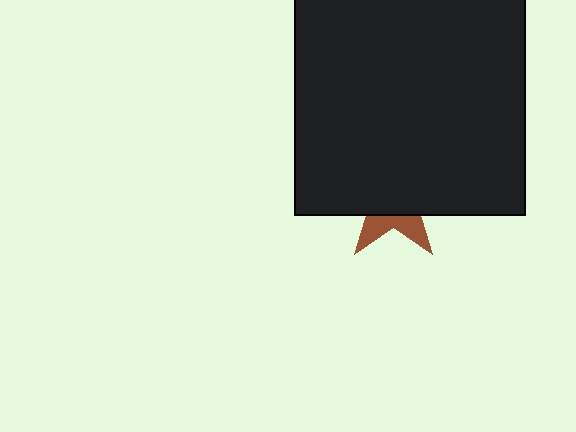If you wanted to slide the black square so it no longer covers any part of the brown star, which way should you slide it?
Slide it up — that is the most direct way to separate the two shapes.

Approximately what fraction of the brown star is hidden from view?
Roughly 70% of the brown star is hidden behind the black square.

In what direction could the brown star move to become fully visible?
The brown star could move down. That would shift it out from behind the black square entirely.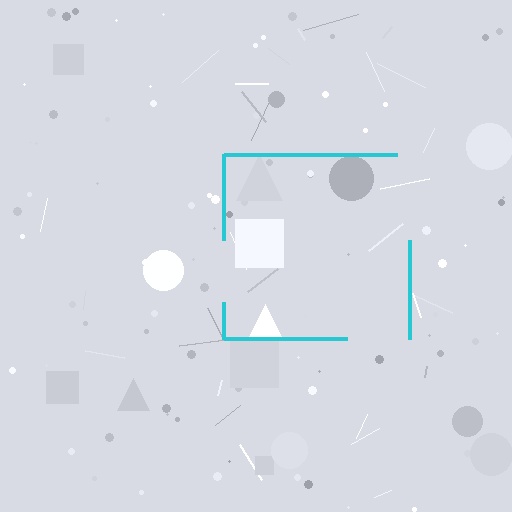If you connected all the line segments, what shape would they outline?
They would outline a square.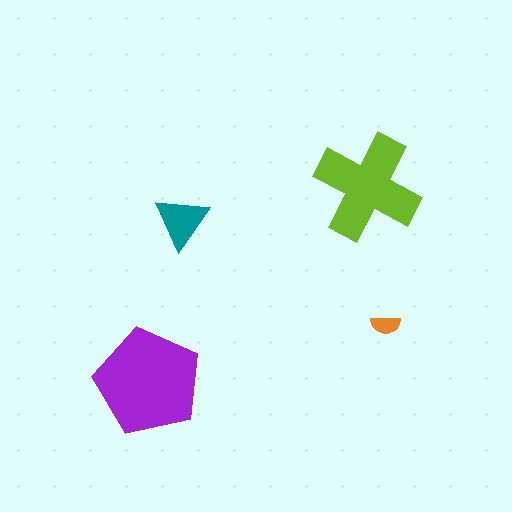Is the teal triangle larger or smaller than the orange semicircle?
Larger.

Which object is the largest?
The purple pentagon.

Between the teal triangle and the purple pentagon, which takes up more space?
The purple pentagon.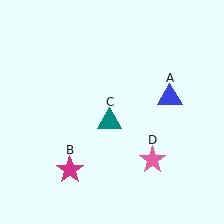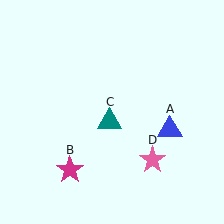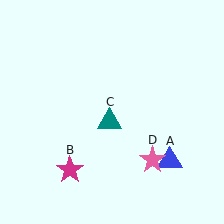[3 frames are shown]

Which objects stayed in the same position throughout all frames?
Magenta star (object B) and teal triangle (object C) and pink star (object D) remained stationary.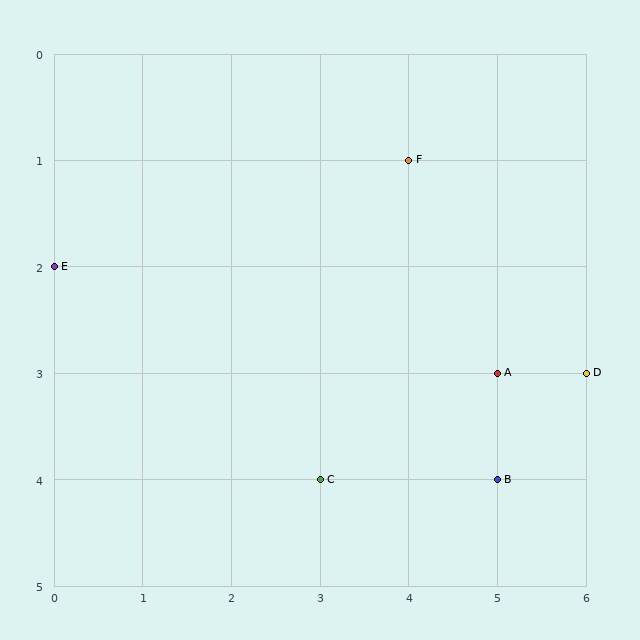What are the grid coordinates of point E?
Point E is at grid coordinates (0, 2).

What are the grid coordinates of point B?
Point B is at grid coordinates (5, 4).